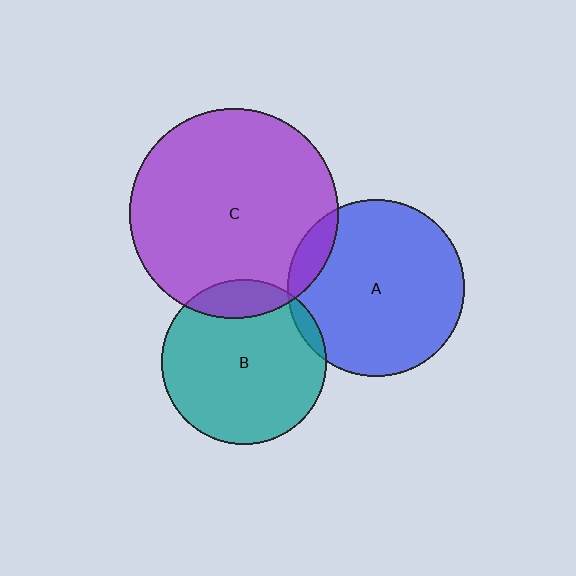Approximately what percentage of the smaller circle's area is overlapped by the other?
Approximately 10%.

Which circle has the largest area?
Circle C (purple).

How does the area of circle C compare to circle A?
Approximately 1.4 times.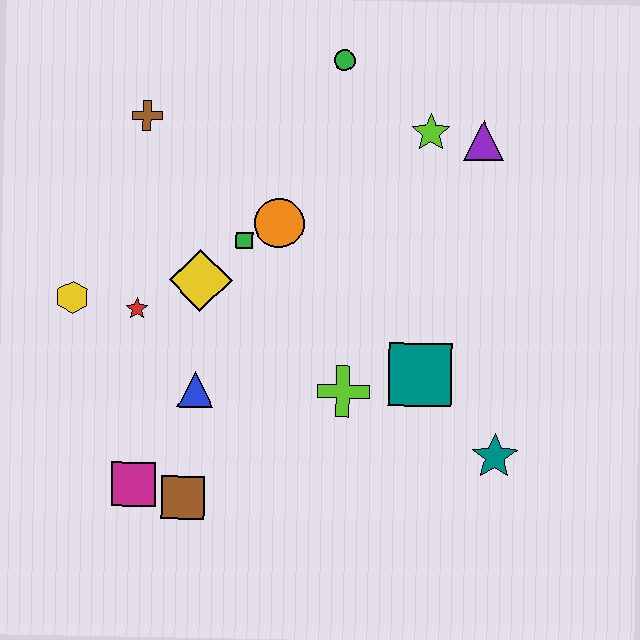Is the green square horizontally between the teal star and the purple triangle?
No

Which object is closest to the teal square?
The lime cross is closest to the teal square.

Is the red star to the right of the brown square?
No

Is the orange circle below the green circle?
Yes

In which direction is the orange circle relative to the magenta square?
The orange circle is above the magenta square.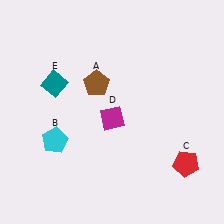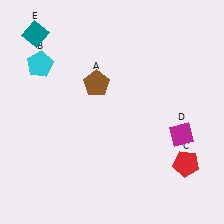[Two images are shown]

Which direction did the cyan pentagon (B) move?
The cyan pentagon (B) moved up.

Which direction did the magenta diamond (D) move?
The magenta diamond (D) moved right.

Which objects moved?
The objects that moved are: the cyan pentagon (B), the magenta diamond (D), the teal diamond (E).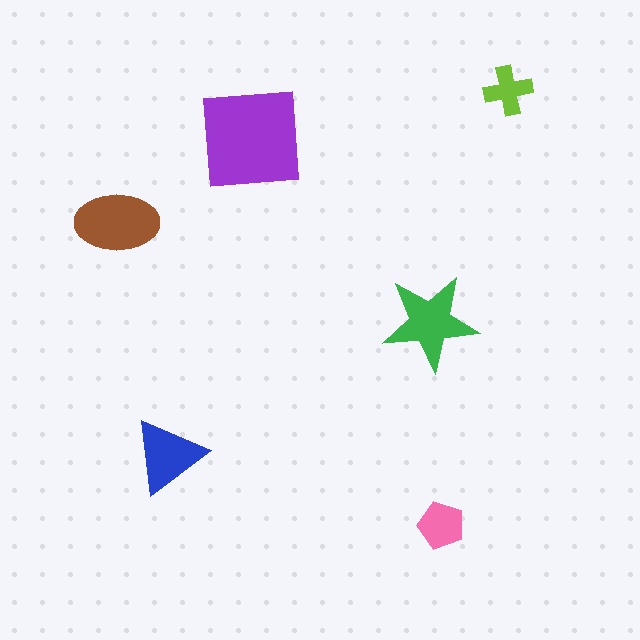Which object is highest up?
The lime cross is topmost.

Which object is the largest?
The purple square.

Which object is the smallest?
The lime cross.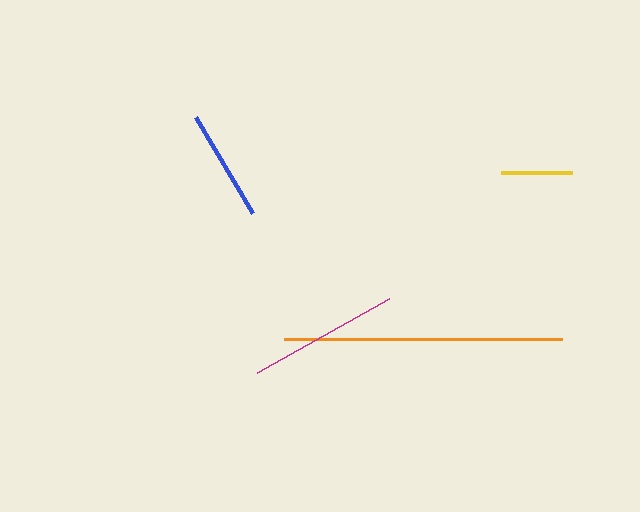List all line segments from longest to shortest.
From longest to shortest: orange, magenta, blue, yellow.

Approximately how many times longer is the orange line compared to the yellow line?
The orange line is approximately 3.9 times the length of the yellow line.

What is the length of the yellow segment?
The yellow segment is approximately 71 pixels long.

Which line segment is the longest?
The orange line is the longest at approximately 278 pixels.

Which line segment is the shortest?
The yellow line is the shortest at approximately 71 pixels.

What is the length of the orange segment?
The orange segment is approximately 278 pixels long.